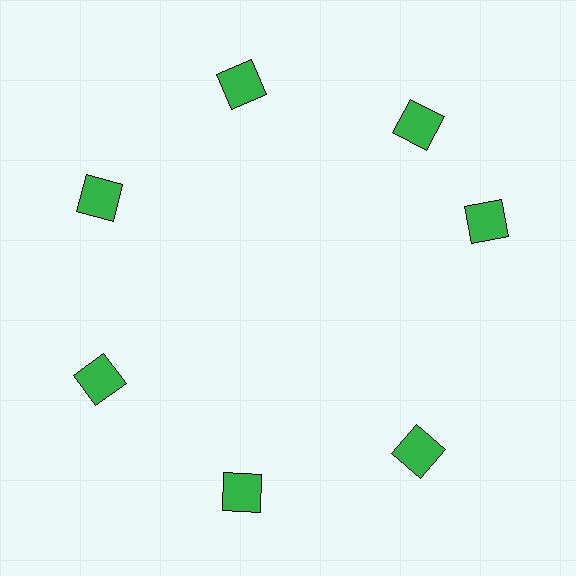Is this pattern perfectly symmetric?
No. The 7 green squares are arranged in a ring, but one element near the 3 o'clock position is rotated out of alignment along the ring, breaking the 7-fold rotational symmetry.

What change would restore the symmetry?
The symmetry would be restored by rotating it back into even spacing with its neighbors so that all 7 squares sit at equal angles and equal distance from the center.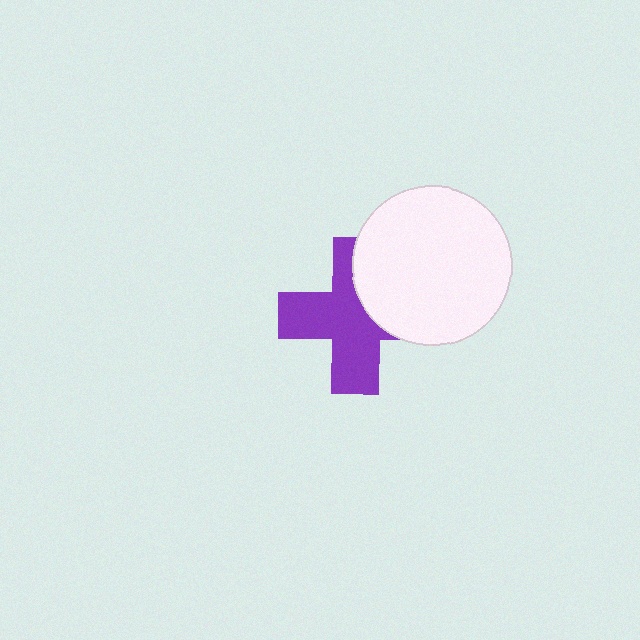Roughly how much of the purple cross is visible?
About half of it is visible (roughly 65%).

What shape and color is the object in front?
The object in front is a white circle.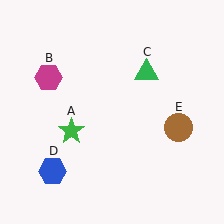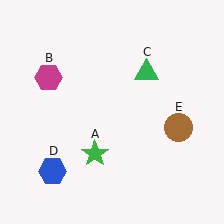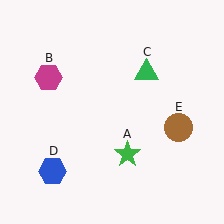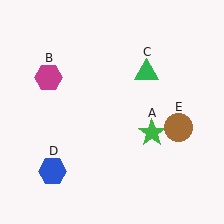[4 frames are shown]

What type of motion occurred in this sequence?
The green star (object A) rotated counterclockwise around the center of the scene.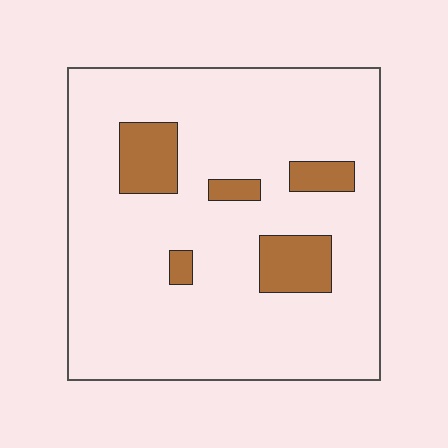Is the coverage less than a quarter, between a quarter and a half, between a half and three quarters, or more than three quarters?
Less than a quarter.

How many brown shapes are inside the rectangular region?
5.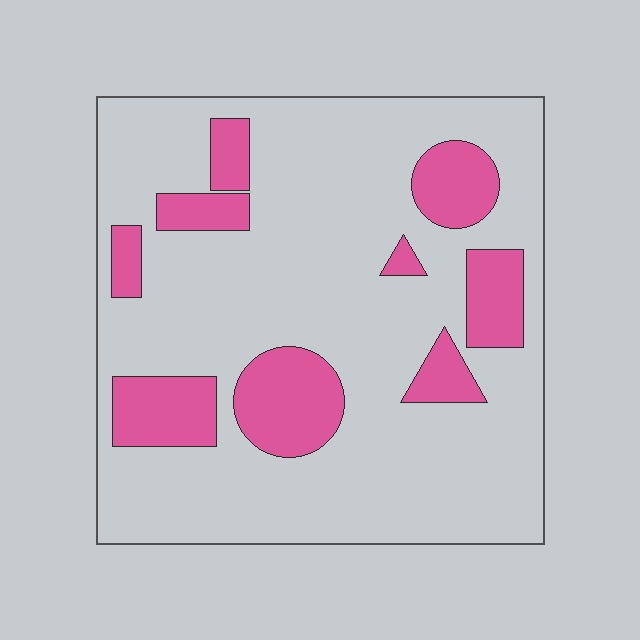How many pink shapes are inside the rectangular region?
9.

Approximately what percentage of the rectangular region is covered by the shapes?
Approximately 20%.